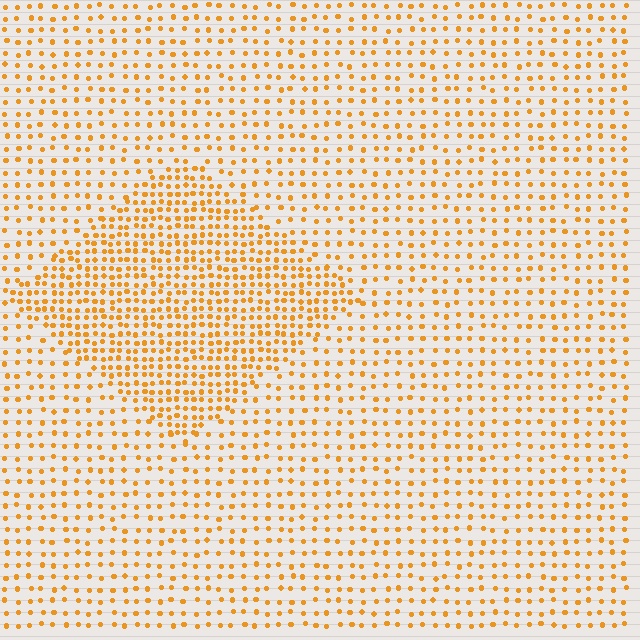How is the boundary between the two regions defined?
The boundary is defined by a change in element density (approximately 2.1x ratio). All elements are the same color, size, and shape.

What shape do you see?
I see a diamond.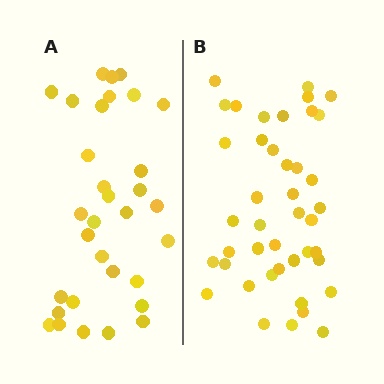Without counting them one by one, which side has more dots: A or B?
Region B (the right region) has more dots.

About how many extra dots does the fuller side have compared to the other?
Region B has roughly 10 or so more dots than region A.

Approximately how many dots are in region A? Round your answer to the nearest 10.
About 30 dots. (The exact count is 32, which rounds to 30.)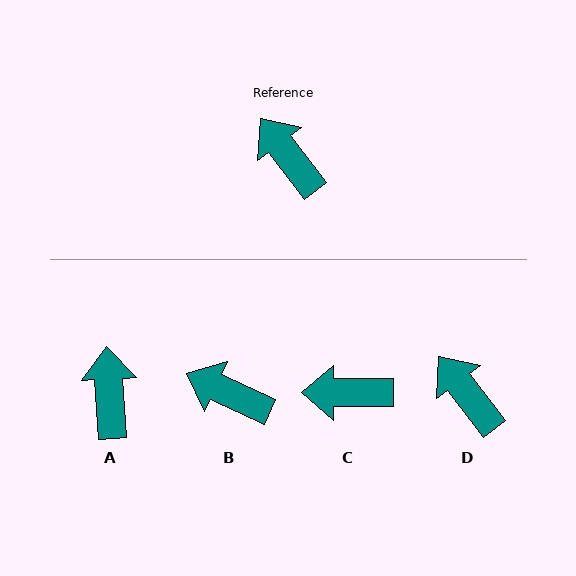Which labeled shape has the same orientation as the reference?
D.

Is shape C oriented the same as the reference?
No, it is off by about 53 degrees.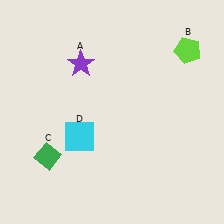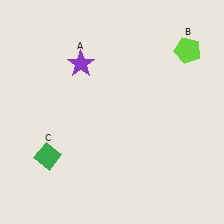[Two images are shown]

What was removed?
The cyan square (D) was removed in Image 2.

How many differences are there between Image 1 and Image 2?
There is 1 difference between the two images.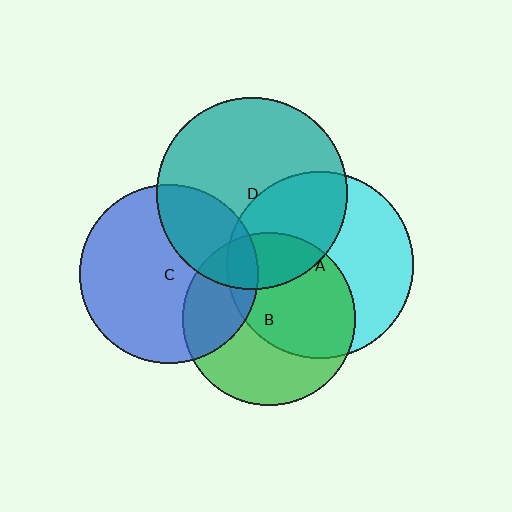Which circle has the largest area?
Circle D (teal).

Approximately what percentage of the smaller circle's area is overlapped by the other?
Approximately 30%.